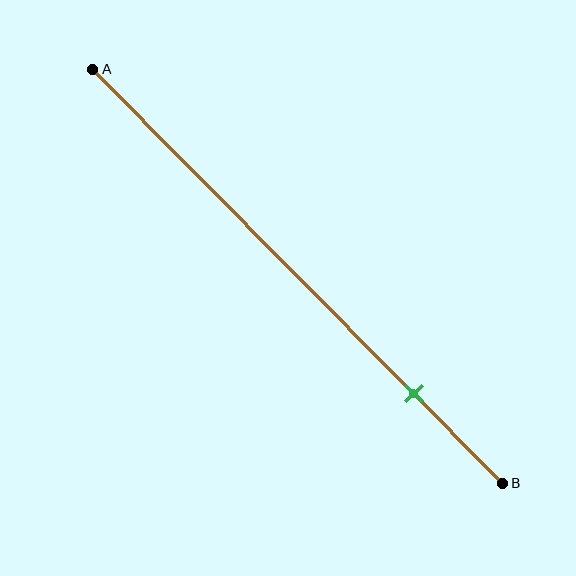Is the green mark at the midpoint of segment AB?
No, the mark is at about 80% from A, not at the 50% midpoint.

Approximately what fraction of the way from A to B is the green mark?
The green mark is approximately 80% of the way from A to B.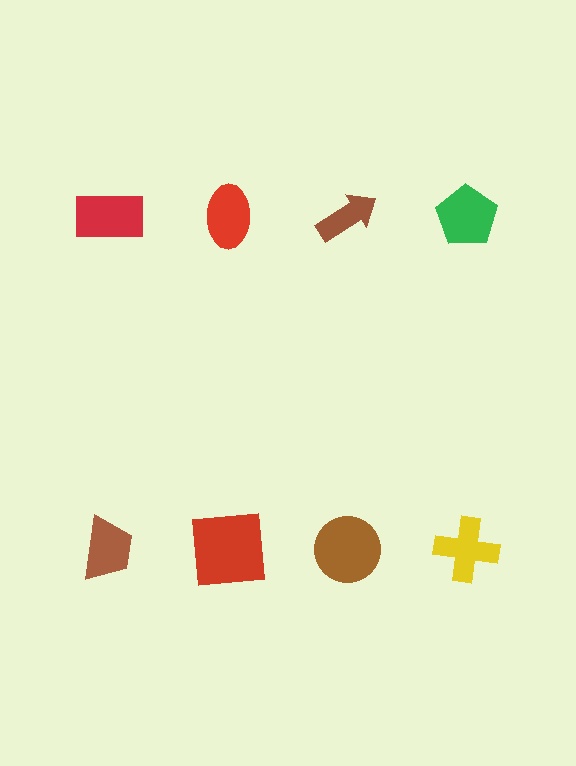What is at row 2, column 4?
A yellow cross.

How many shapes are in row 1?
4 shapes.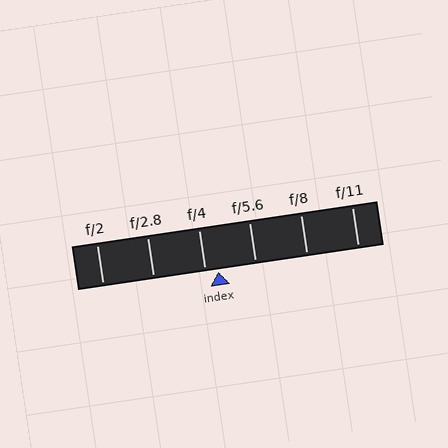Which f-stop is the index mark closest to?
The index mark is closest to f/4.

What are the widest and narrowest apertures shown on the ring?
The widest aperture shown is f/2 and the narrowest is f/11.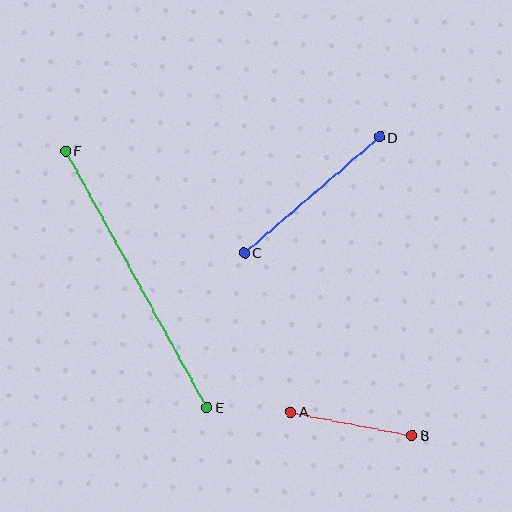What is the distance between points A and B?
The distance is approximately 123 pixels.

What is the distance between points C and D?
The distance is approximately 178 pixels.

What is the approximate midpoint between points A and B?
The midpoint is at approximately (351, 424) pixels.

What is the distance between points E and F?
The distance is approximately 293 pixels.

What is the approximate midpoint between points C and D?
The midpoint is at approximately (312, 195) pixels.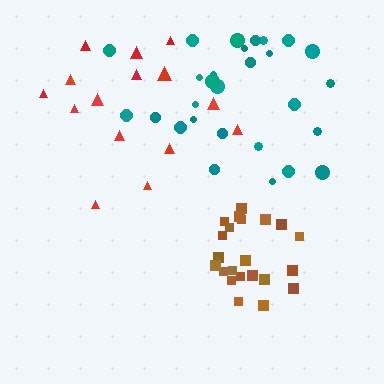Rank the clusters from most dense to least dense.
brown, teal, red.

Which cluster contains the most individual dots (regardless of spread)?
Teal (28).